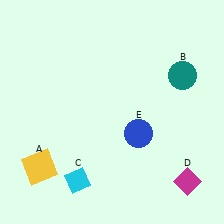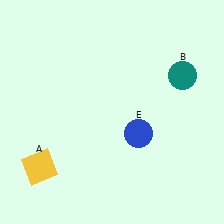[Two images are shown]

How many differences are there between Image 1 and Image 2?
There are 2 differences between the two images.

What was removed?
The cyan diamond (C), the magenta diamond (D) were removed in Image 2.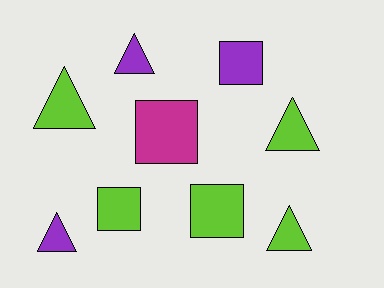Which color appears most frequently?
Lime, with 5 objects.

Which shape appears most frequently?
Triangle, with 5 objects.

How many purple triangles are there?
There are 2 purple triangles.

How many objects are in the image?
There are 9 objects.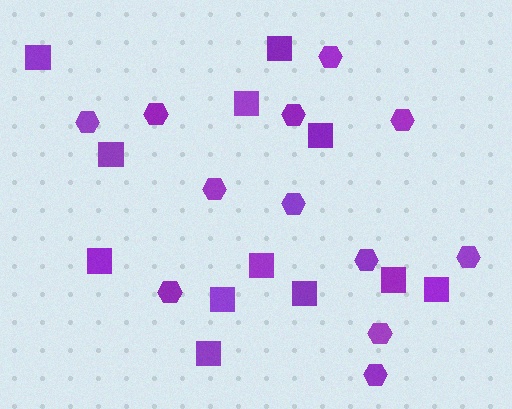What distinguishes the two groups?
There are 2 groups: one group of squares (12) and one group of hexagons (12).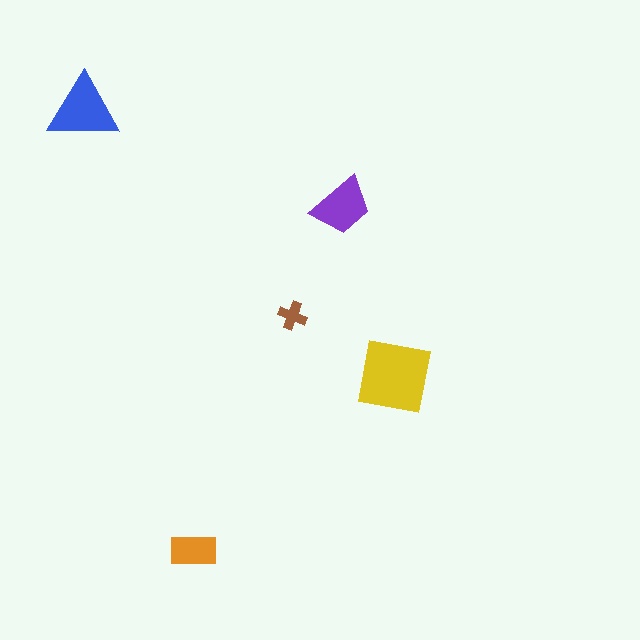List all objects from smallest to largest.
The brown cross, the orange rectangle, the purple trapezoid, the blue triangle, the yellow square.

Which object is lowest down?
The orange rectangle is bottommost.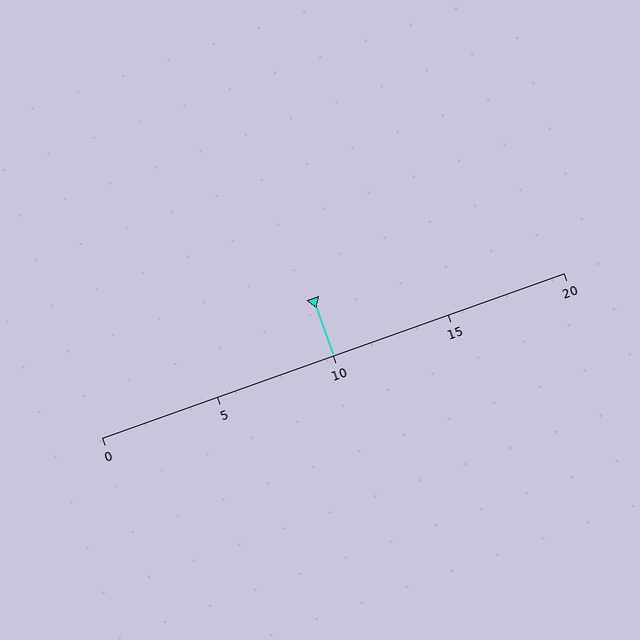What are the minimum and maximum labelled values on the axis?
The axis runs from 0 to 20.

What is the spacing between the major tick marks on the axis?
The major ticks are spaced 5 apart.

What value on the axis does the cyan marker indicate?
The marker indicates approximately 10.